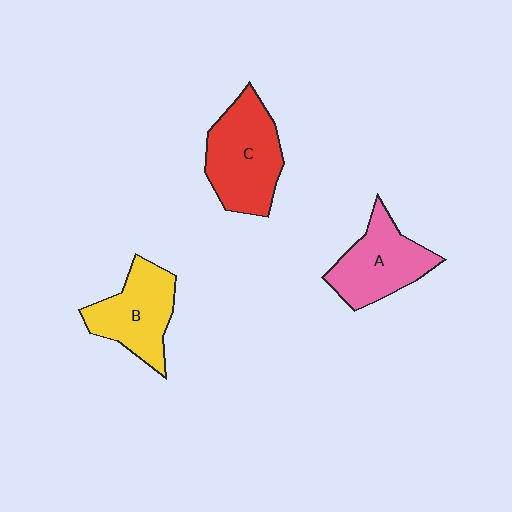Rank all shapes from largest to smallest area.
From largest to smallest: C (red), A (pink), B (yellow).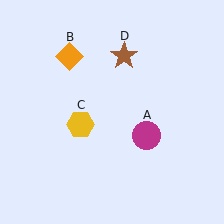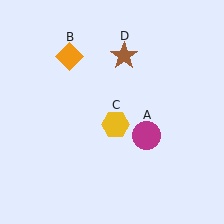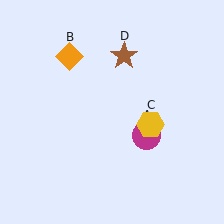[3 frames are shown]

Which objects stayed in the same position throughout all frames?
Magenta circle (object A) and orange diamond (object B) and brown star (object D) remained stationary.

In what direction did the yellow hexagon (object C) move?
The yellow hexagon (object C) moved right.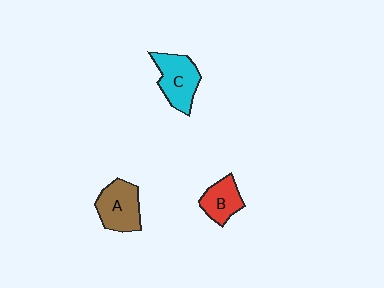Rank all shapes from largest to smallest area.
From largest to smallest: C (cyan), A (brown), B (red).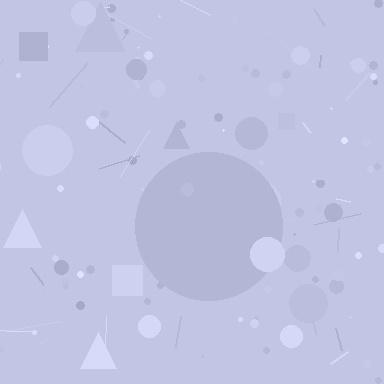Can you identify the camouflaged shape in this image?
The camouflaged shape is a circle.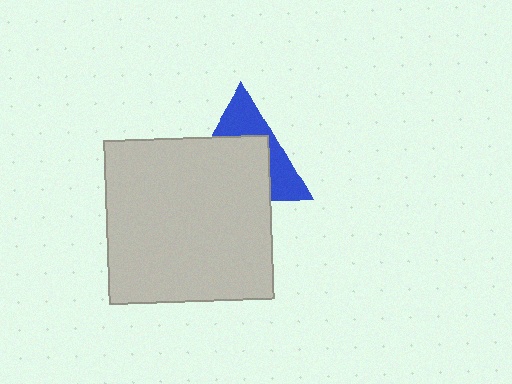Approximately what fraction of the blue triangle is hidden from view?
Roughly 61% of the blue triangle is hidden behind the light gray square.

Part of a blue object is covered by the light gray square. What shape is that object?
It is a triangle.